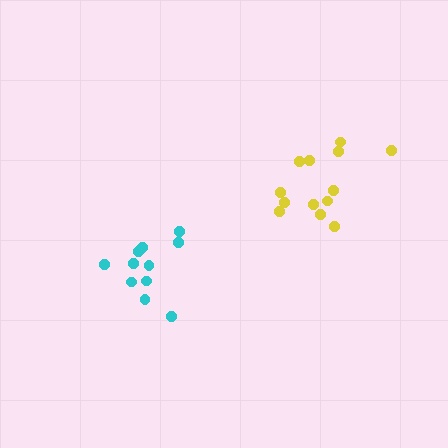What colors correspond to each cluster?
The clusters are colored: cyan, yellow.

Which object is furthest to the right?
The yellow cluster is rightmost.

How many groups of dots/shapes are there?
There are 2 groups.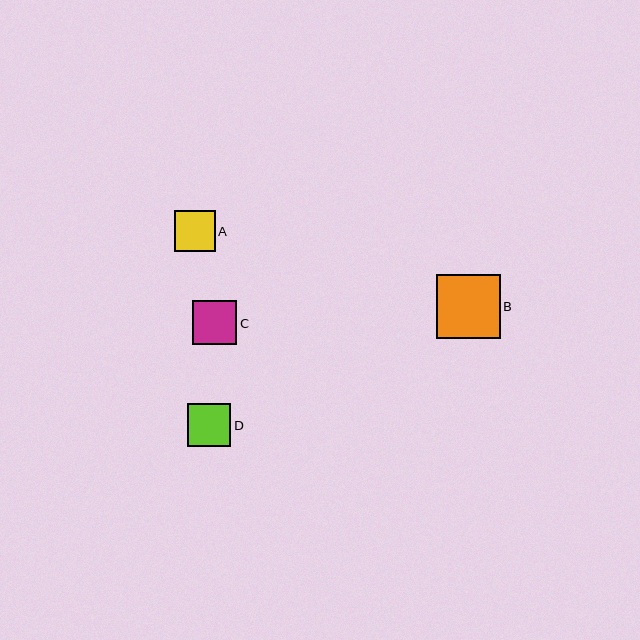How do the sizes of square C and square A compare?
Square C and square A are approximately the same size.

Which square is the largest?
Square B is the largest with a size of approximately 64 pixels.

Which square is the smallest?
Square A is the smallest with a size of approximately 41 pixels.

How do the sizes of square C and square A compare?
Square C and square A are approximately the same size.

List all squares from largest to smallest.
From largest to smallest: B, C, D, A.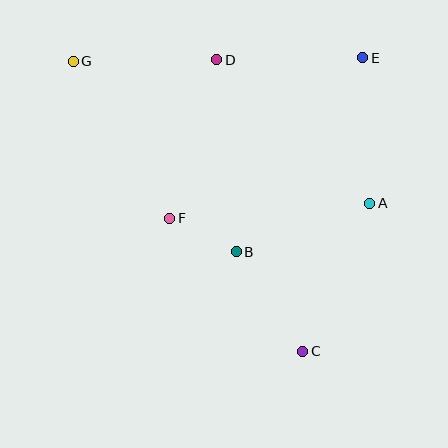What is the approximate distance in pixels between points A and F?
The distance between A and F is approximately 201 pixels.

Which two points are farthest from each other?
Points C and G are farthest from each other.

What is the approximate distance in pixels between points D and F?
The distance between D and F is approximately 165 pixels.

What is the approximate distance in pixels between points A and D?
The distance between A and D is approximately 210 pixels.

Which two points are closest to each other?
Points B and F are closest to each other.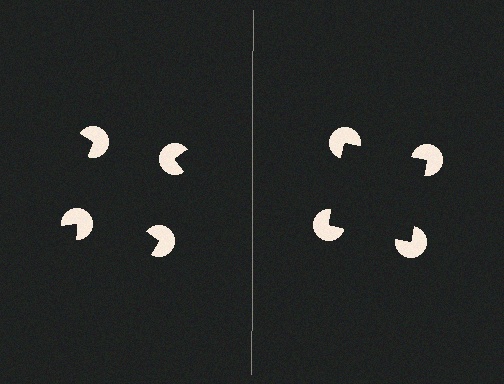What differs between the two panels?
The pac-man discs are positioned identically on both sides; only the wedge orientations differ. On the right they align to a square; on the left they are misaligned.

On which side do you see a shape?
An illusory square appears on the right side. On the left side the wedge cuts are rotated, so no coherent shape forms.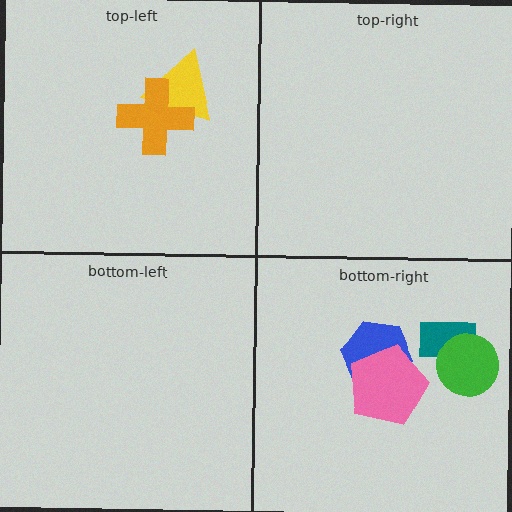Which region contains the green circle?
The bottom-right region.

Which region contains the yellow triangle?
The top-left region.